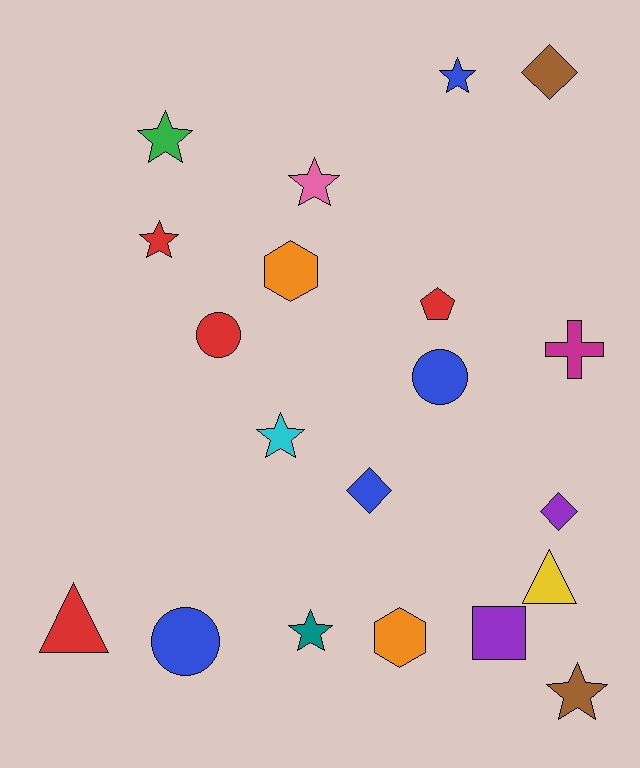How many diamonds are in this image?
There are 3 diamonds.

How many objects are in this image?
There are 20 objects.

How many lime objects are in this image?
There are no lime objects.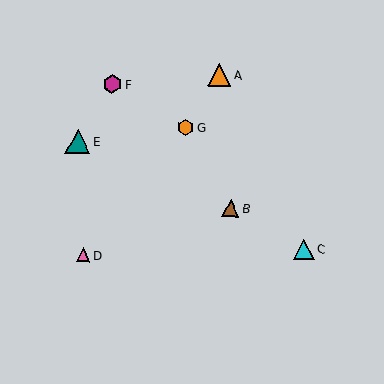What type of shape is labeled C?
Shape C is a cyan triangle.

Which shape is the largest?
The teal triangle (labeled E) is the largest.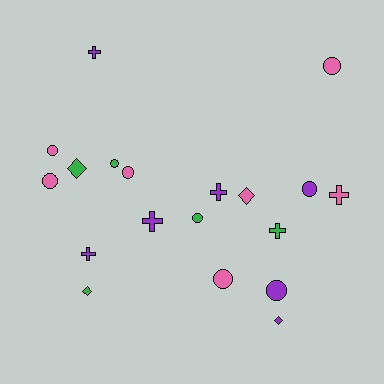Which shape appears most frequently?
Circle, with 9 objects.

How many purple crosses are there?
There are 4 purple crosses.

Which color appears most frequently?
Pink, with 7 objects.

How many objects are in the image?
There are 19 objects.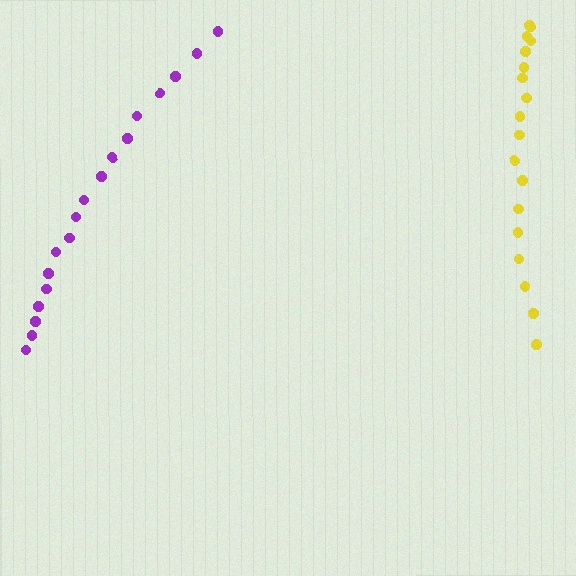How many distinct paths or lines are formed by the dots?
There are 2 distinct paths.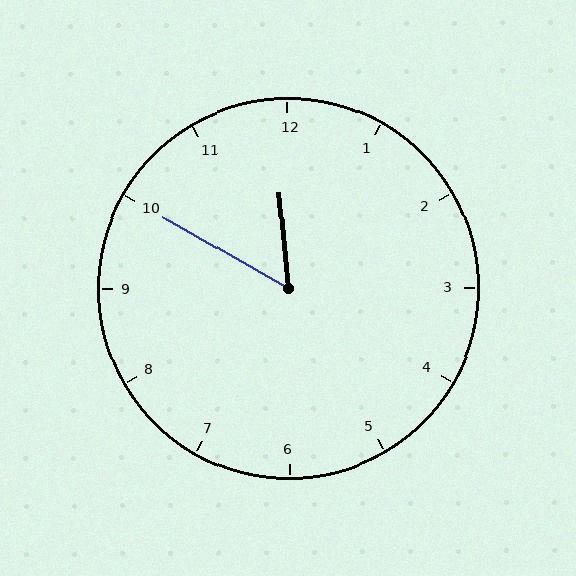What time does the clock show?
11:50.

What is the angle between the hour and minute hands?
Approximately 55 degrees.